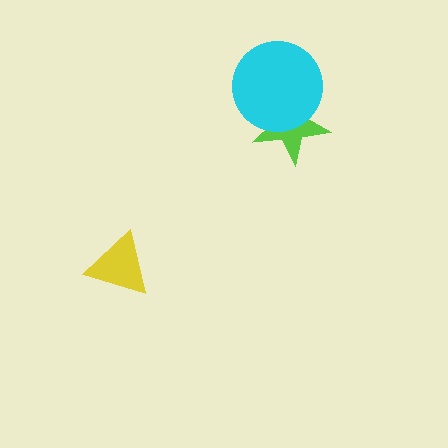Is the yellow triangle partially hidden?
No, no other shape covers it.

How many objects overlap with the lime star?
1 object overlaps with the lime star.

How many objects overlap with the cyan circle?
1 object overlaps with the cyan circle.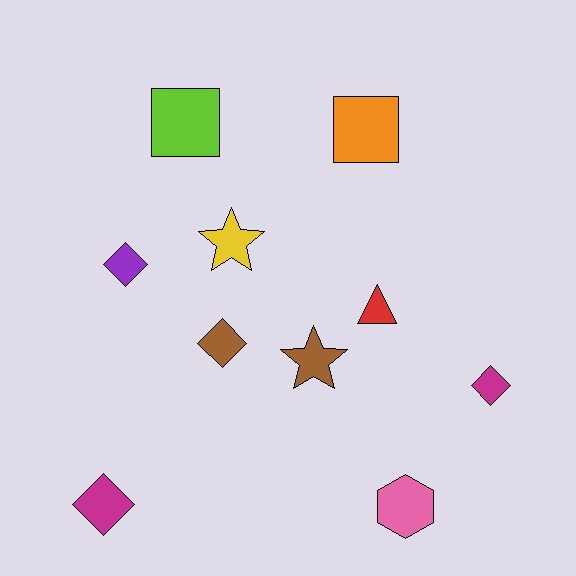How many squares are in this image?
There are 2 squares.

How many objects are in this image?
There are 10 objects.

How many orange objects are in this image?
There is 1 orange object.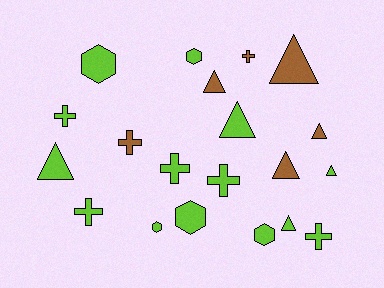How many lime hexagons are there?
There are 5 lime hexagons.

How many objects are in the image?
There are 20 objects.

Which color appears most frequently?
Lime, with 14 objects.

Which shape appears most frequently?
Triangle, with 8 objects.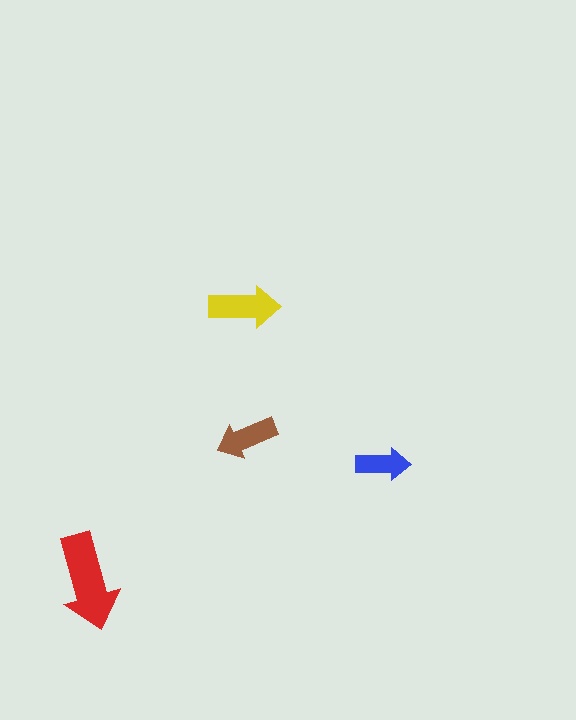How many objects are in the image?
There are 4 objects in the image.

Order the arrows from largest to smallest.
the red one, the yellow one, the brown one, the blue one.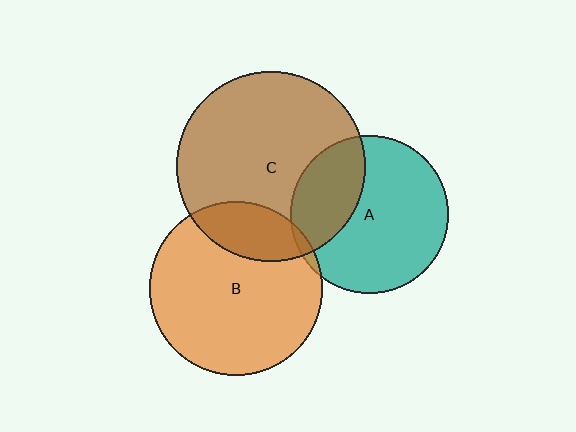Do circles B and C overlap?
Yes.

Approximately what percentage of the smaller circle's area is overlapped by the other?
Approximately 20%.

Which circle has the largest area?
Circle C (brown).